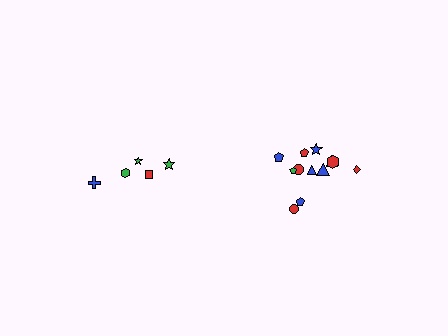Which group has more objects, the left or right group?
The right group.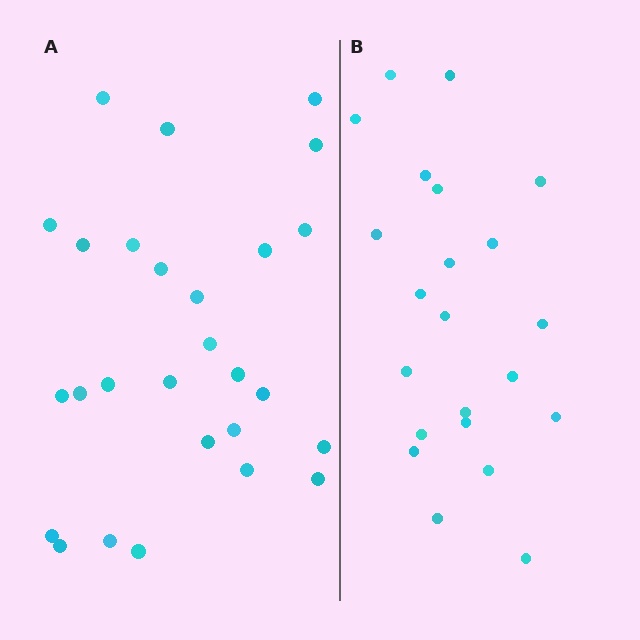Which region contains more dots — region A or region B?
Region A (the left region) has more dots.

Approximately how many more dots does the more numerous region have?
Region A has about 5 more dots than region B.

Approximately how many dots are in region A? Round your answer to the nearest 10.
About 30 dots. (The exact count is 27, which rounds to 30.)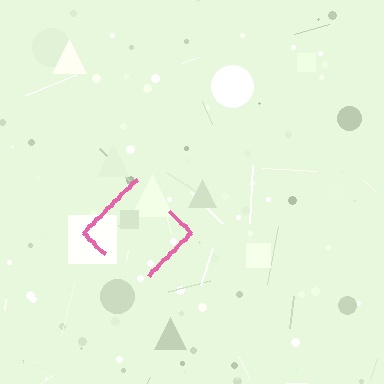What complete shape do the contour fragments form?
The contour fragments form a diamond.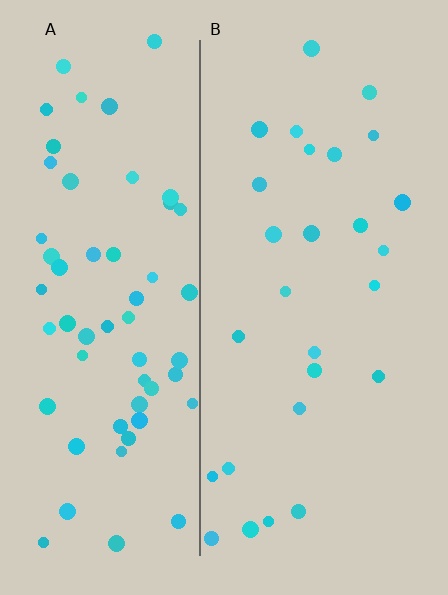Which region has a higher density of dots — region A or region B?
A (the left).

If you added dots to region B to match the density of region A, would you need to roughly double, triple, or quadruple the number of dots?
Approximately double.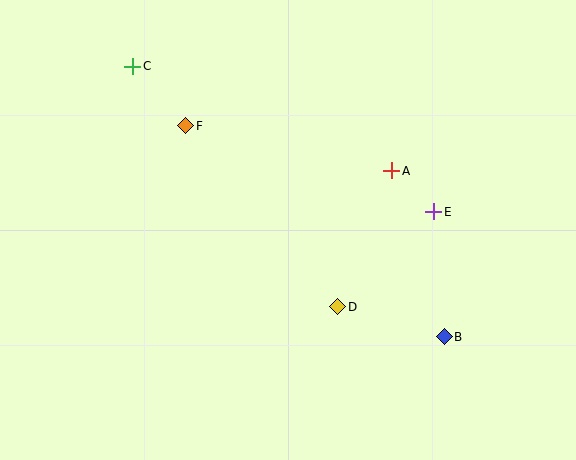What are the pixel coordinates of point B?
Point B is at (444, 337).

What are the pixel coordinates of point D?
Point D is at (338, 307).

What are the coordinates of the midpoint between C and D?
The midpoint between C and D is at (235, 187).